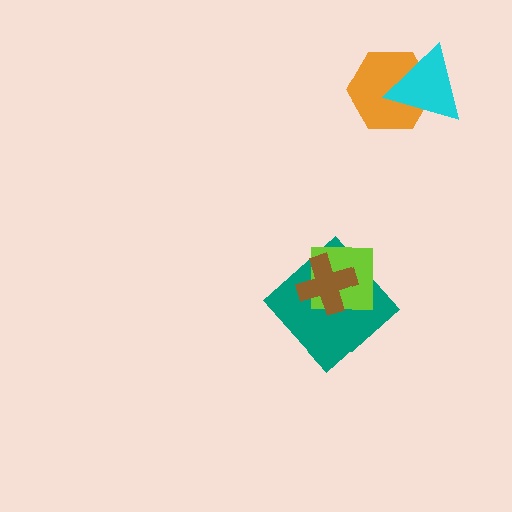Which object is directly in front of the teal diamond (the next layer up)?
The lime square is directly in front of the teal diamond.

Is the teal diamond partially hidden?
Yes, it is partially covered by another shape.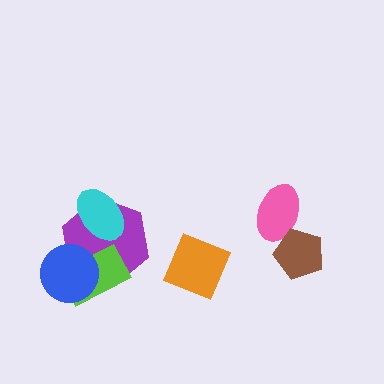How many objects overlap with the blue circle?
2 objects overlap with the blue circle.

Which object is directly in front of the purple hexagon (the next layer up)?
The lime rectangle is directly in front of the purple hexagon.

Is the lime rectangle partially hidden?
Yes, it is partially covered by another shape.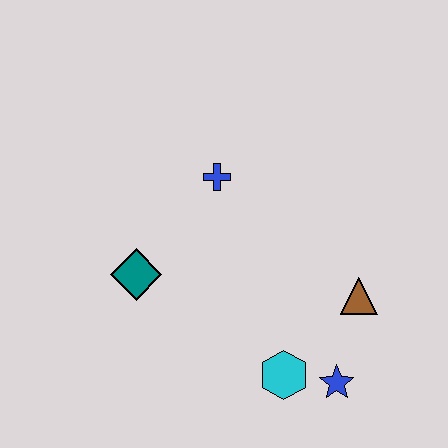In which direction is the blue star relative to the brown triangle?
The blue star is below the brown triangle.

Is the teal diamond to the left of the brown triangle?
Yes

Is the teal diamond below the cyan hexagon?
No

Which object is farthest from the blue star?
The blue cross is farthest from the blue star.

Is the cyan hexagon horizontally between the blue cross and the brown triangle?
Yes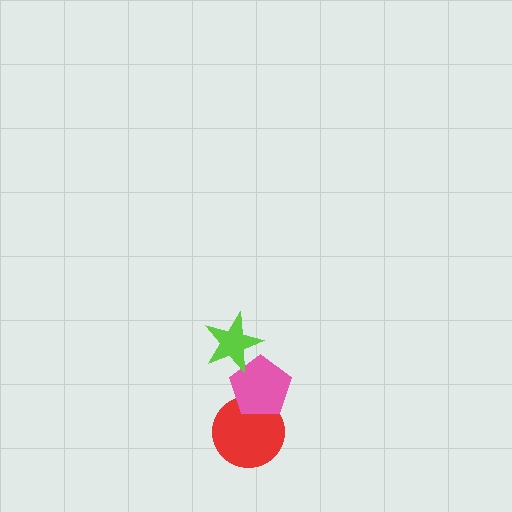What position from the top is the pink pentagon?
The pink pentagon is 2nd from the top.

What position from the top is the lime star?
The lime star is 1st from the top.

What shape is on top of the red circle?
The pink pentagon is on top of the red circle.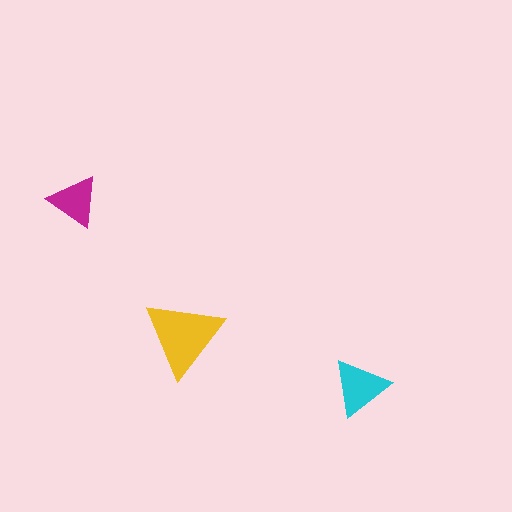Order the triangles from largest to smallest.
the yellow one, the cyan one, the magenta one.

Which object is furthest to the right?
The cyan triangle is rightmost.